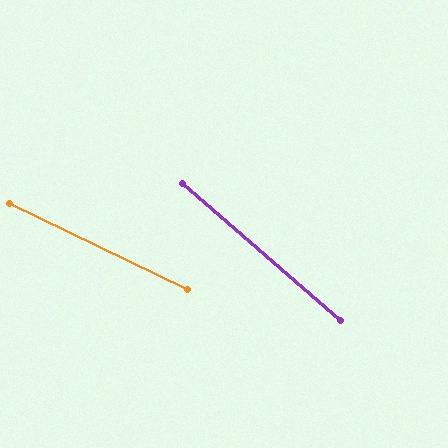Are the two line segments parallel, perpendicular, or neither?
Neither parallel nor perpendicular — they differ by about 15°.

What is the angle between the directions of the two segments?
Approximately 15 degrees.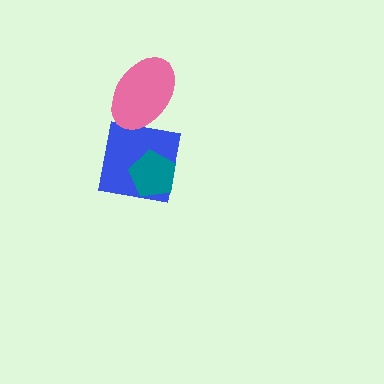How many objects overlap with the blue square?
2 objects overlap with the blue square.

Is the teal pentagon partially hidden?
No, no other shape covers it.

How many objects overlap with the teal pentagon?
1 object overlaps with the teal pentagon.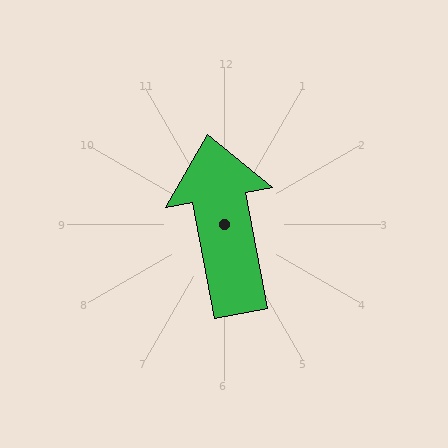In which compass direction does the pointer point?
North.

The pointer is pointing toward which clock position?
Roughly 12 o'clock.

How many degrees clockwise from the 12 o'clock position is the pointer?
Approximately 349 degrees.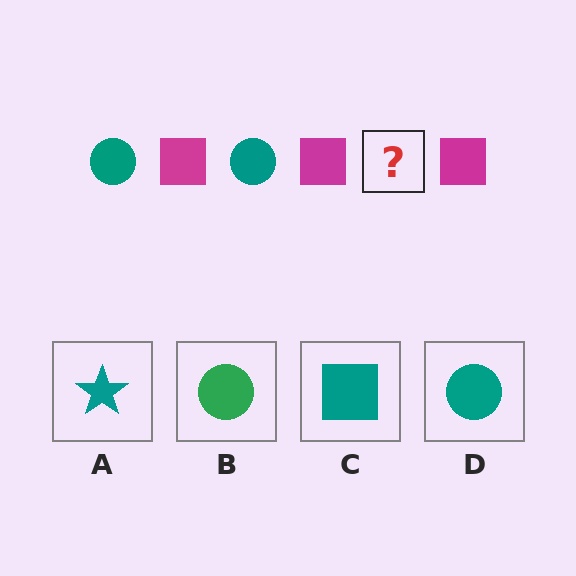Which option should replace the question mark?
Option D.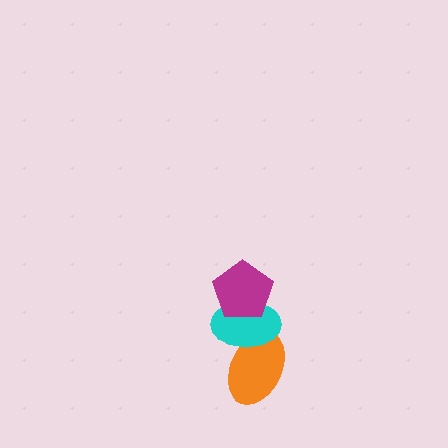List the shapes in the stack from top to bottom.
From top to bottom: the magenta pentagon, the cyan ellipse, the orange ellipse.